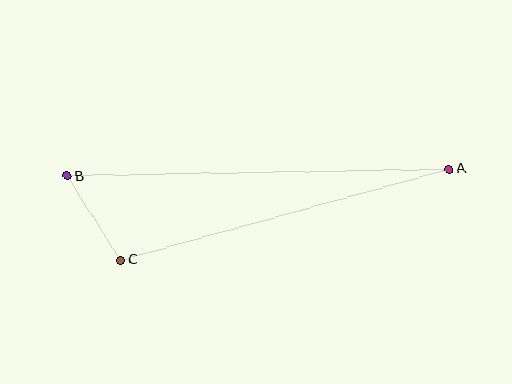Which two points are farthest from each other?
Points A and B are farthest from each other.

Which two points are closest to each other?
Points B and C are closest to each other.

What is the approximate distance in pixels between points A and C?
The distance between A and C is approximately 341 pixels.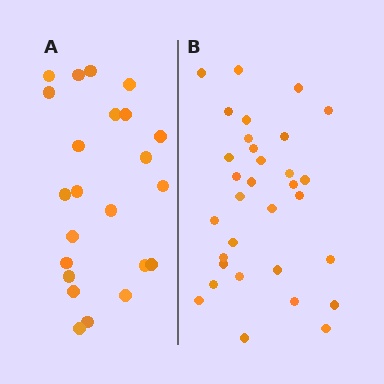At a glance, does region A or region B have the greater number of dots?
Region B (the right region) has more dots.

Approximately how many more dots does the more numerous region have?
Region B has roughly 8 or so more dots than region A.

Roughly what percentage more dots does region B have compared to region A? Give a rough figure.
About 40% more.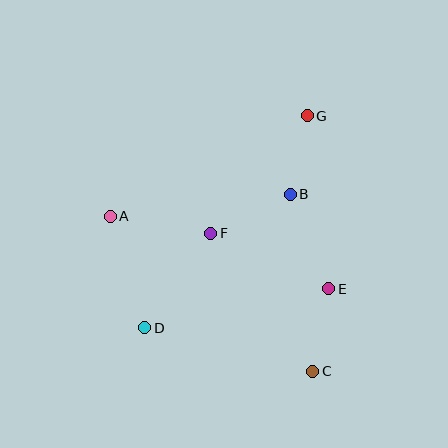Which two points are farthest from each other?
Points D and G are farthest from each other.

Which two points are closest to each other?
Points B and G are closest to each other.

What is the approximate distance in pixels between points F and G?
The distance between F and G is approximately 152 pixels.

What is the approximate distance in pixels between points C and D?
The distance between C and D is approximately 174 pixels.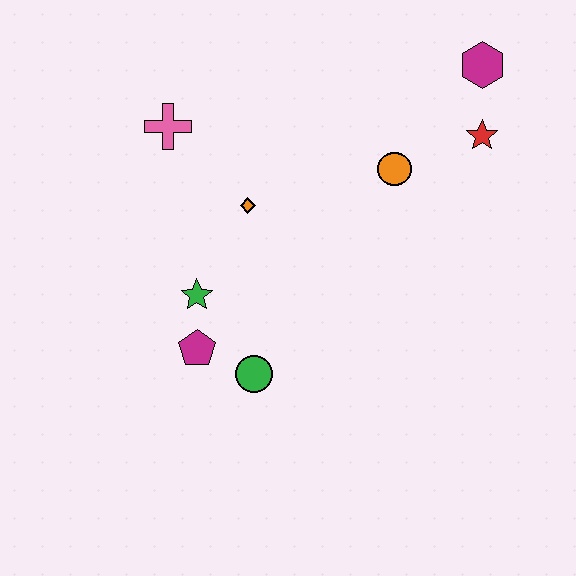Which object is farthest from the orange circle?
The magenta pentagon is farthest from the orange circle.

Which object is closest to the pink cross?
The orange diamond is closest to the pink cross.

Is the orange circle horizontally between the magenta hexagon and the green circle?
Yes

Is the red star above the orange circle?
Yes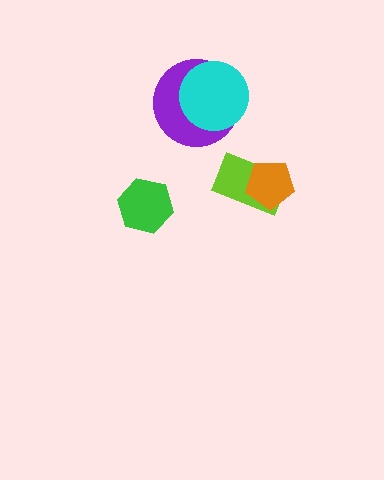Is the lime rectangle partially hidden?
Yes, it is partially covered by another shape.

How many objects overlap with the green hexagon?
0 objects overlap with the green hexagon.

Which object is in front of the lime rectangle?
The orange pentagon is in front of the lime rectangle.